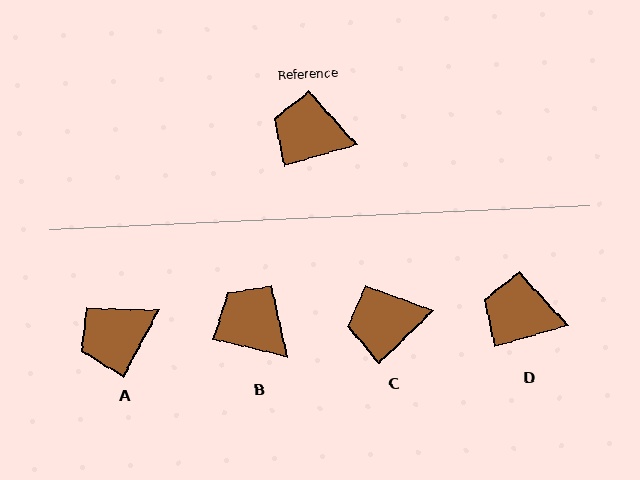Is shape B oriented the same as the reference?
No, it is off by about 29 degrees.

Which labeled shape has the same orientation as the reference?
D.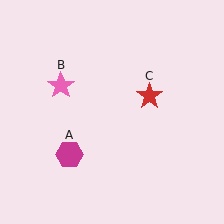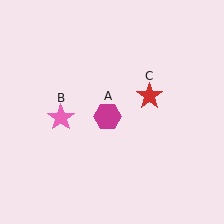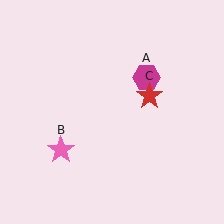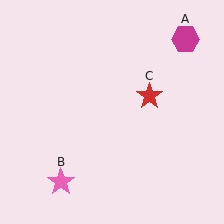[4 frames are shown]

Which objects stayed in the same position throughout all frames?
Red star (object C) remained stationary.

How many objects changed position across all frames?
2 objects changed position: magenta hexagon (object A), pink star (object B).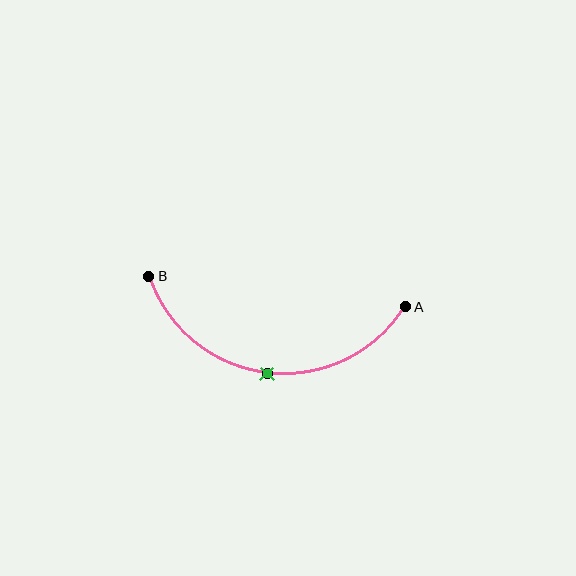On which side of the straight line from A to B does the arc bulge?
The arc bulges below the straight line connecting A and B.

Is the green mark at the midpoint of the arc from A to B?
Yes. The green mark lies on the arc at equal arc-length from both A and B — it is the arc midpoint.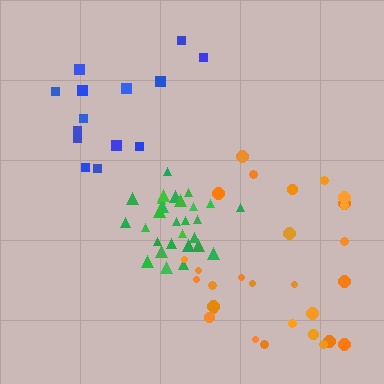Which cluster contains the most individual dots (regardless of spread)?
Orange (29).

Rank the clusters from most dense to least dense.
green, orange, blue.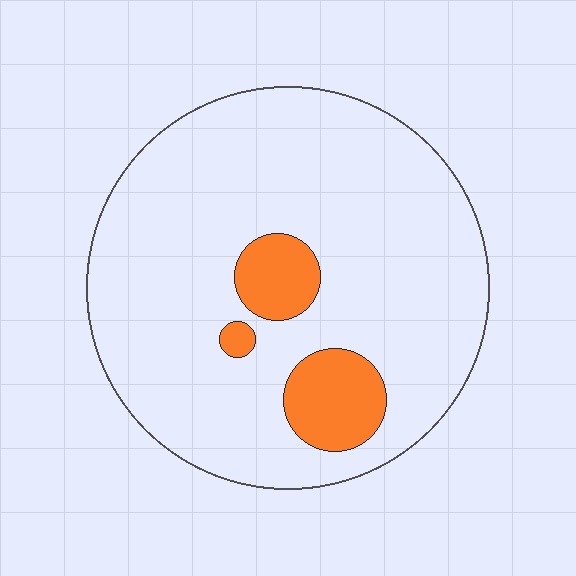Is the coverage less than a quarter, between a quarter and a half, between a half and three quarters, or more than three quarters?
Less than a quarter.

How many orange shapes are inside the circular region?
3.